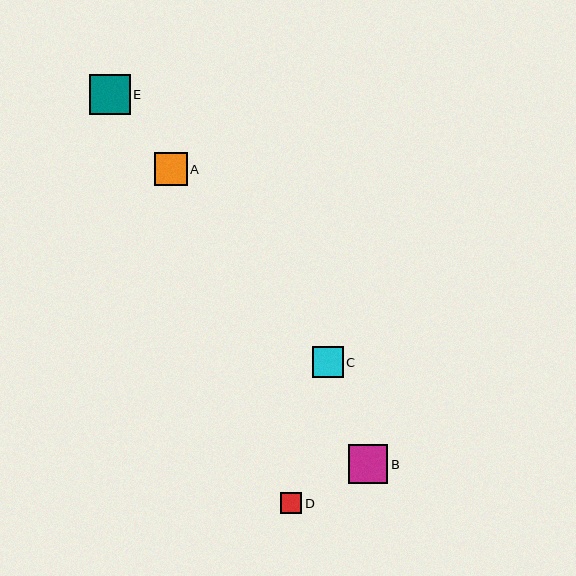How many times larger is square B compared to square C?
Square B is approximately 1.3 times the size of square C.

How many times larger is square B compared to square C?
Square B is approximately 1.3 times the size of square C.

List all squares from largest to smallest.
From largest to smallest: E, B, A, C, D.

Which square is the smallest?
Square D is the smallest with a size of approximately 21 pixels.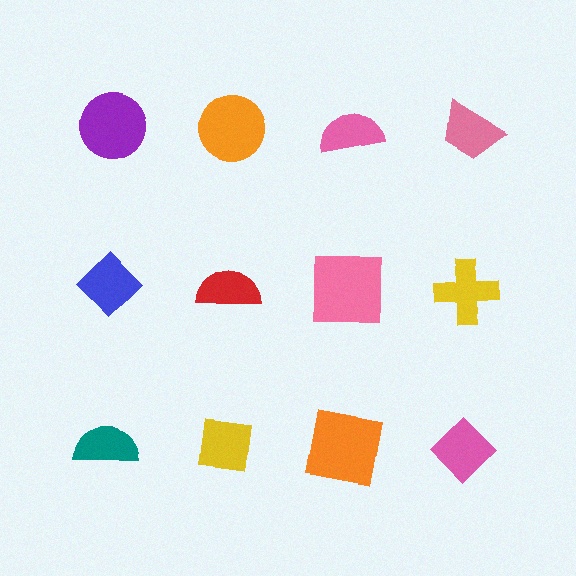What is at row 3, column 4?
A pink diamond.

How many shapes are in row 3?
4 shapes.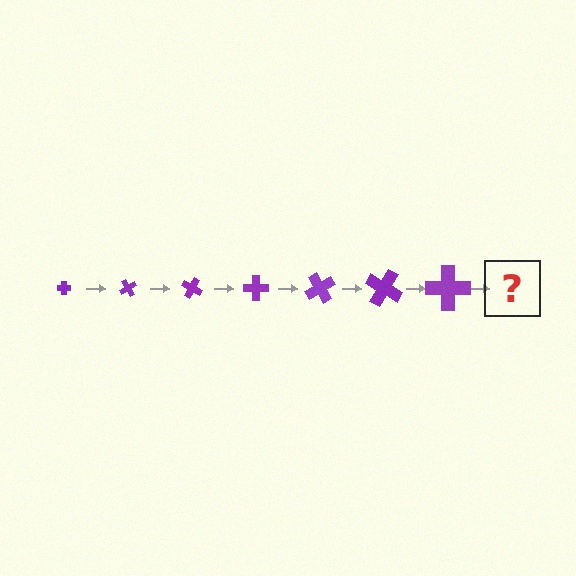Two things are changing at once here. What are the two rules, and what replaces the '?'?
The two rules are that the cross grows larger each step and it rotates 60 degrees each step. The '?' should be a cross, larger than the previous one and rotated 420 degrees from the start.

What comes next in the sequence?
The next element should be a cross, larger than the previous one and rotated 420 degrees from the start.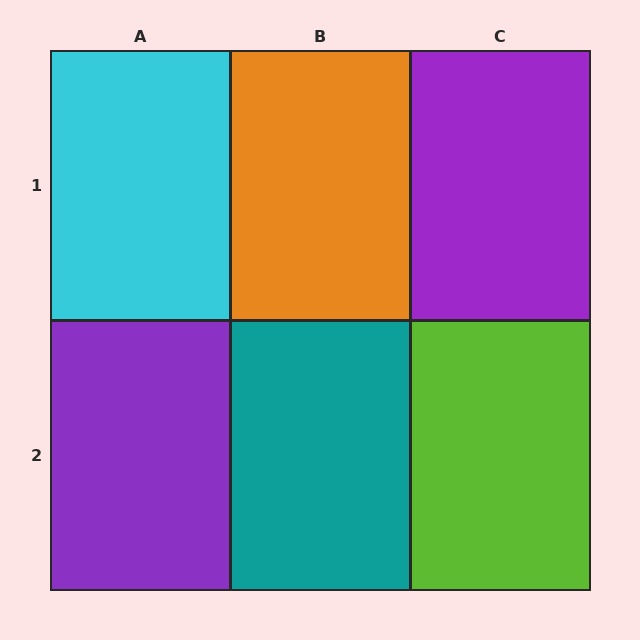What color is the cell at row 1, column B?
Orange.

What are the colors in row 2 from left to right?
Purple, teal, lime.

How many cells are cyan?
1 cell is cyan.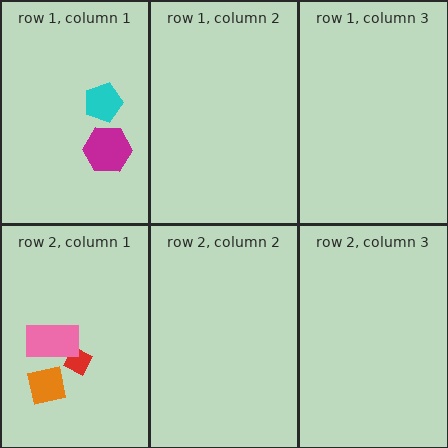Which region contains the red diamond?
The row 2, column 1 region.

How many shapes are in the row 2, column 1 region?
3.